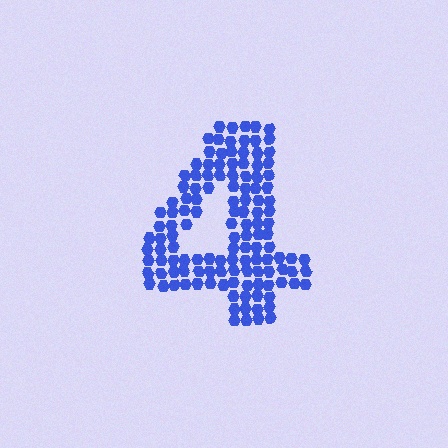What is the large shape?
The large shape is the digit 4.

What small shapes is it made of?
It is made of small hexagons.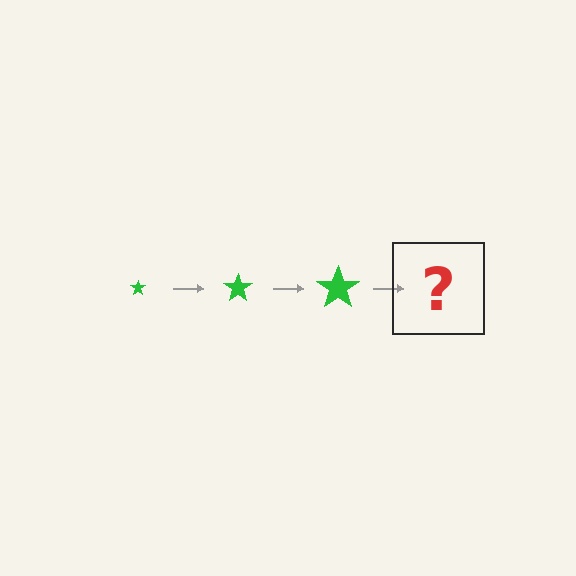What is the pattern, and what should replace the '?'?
The pattern is that the star gets progressively larger each step. The '?' should be a green star, larger than the previous one.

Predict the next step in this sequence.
The next step is a green star, larger than the previous one.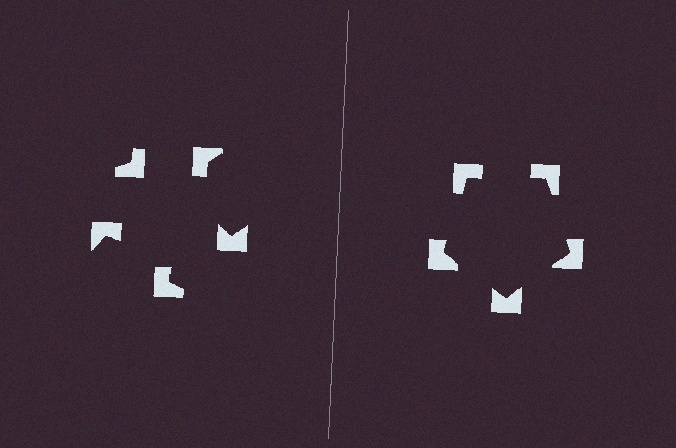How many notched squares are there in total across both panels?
10 — 5 on each side.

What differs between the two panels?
The notched squares are positioned identically on both sides; only the wedge orientations differ. On the right they align to a pentagon; on the left they are misaligned.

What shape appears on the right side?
An illusory pentagon.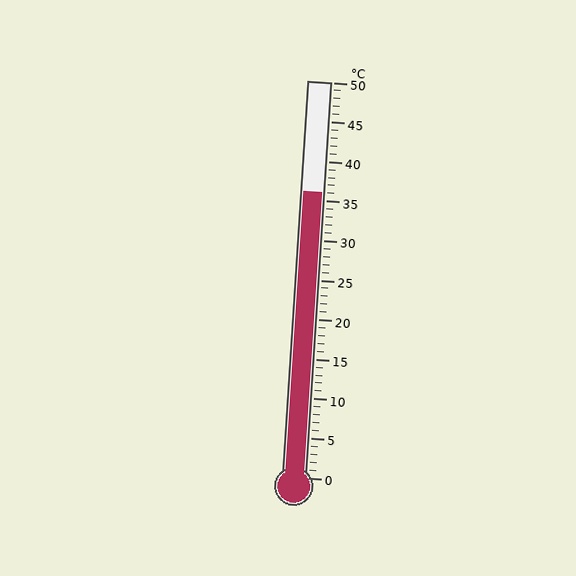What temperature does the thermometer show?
The thermometer shows approximately 36°C.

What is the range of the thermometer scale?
The thermometer scale ranges from 0°C to 50°C.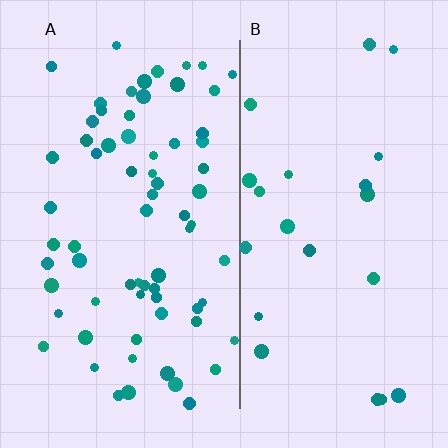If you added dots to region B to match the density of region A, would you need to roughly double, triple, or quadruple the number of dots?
Approximately triple.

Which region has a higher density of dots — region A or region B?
A (the left).